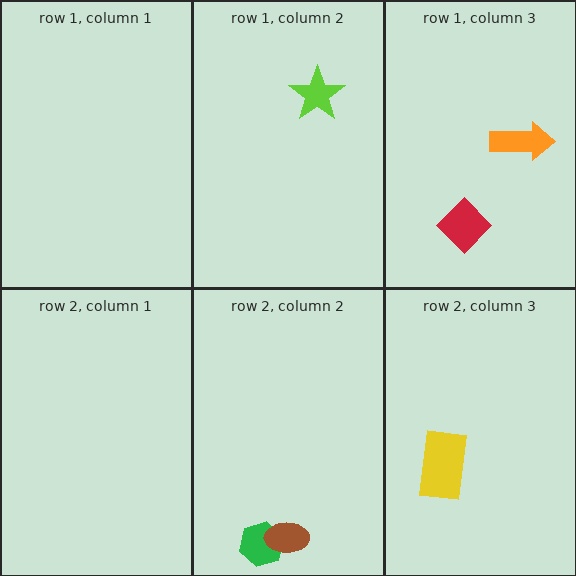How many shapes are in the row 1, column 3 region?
2.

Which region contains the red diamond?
The row 1, column 3 region.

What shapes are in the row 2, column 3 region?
The yellow rectangle.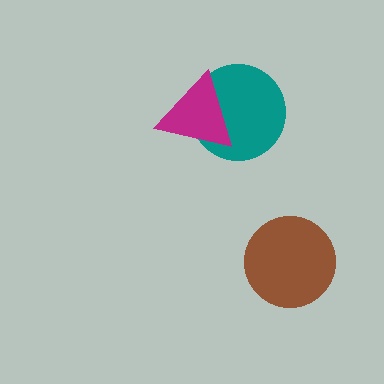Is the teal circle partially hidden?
Yes, it is partially covered by another shape.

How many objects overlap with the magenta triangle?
1 object overlaps with the magenta triangle.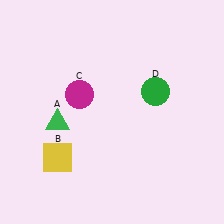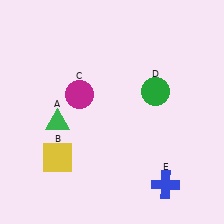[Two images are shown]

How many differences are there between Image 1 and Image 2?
There is 1 difference between the two images.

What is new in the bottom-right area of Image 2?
A blue cross (E) was added in the bottom-right area of Image 2.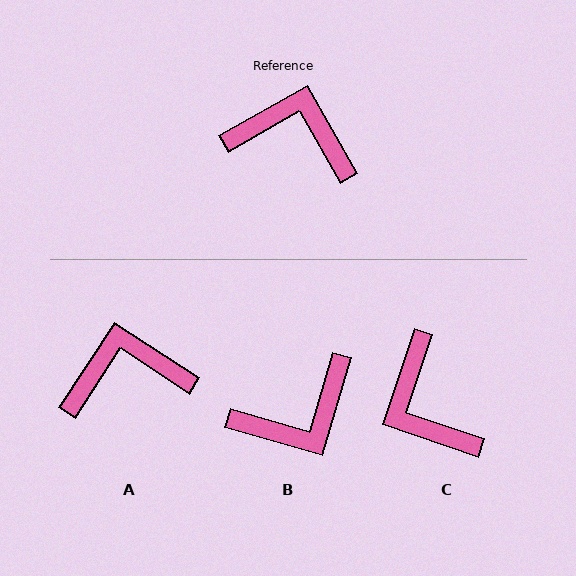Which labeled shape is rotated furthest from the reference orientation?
B, about 136 degrees away.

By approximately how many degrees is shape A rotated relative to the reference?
Approximately 27 degrees counter-clockwise.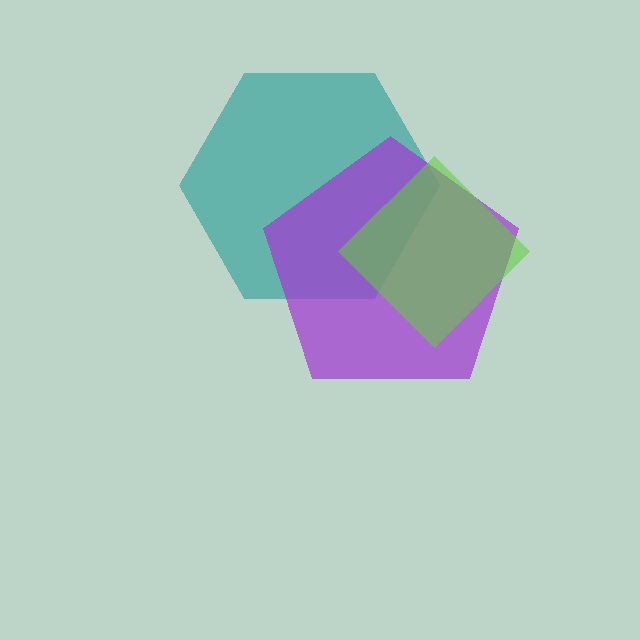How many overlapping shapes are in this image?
There are 3 overlapping shapes in the image.